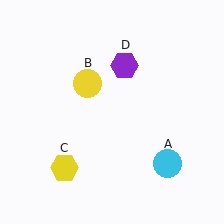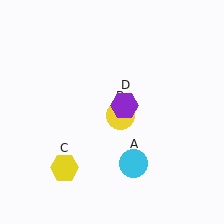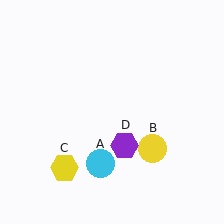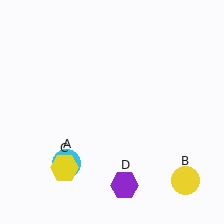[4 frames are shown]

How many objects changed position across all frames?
3 objects changed position: cyan circle (object A), yellow circle (object B), purple hexagon (object D).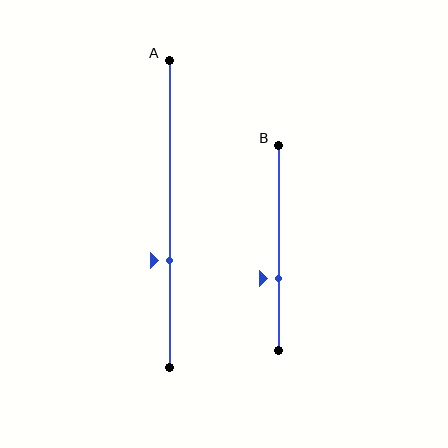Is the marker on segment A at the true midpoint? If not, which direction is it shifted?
No, the marker on segment A is shifted downward by about 15% of the segment length.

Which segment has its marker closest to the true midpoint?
Segment B has its marker closest to the true midpoint.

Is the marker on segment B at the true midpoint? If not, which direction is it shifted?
No, the marker on segment B is shifted downward by about 15% of the segment length.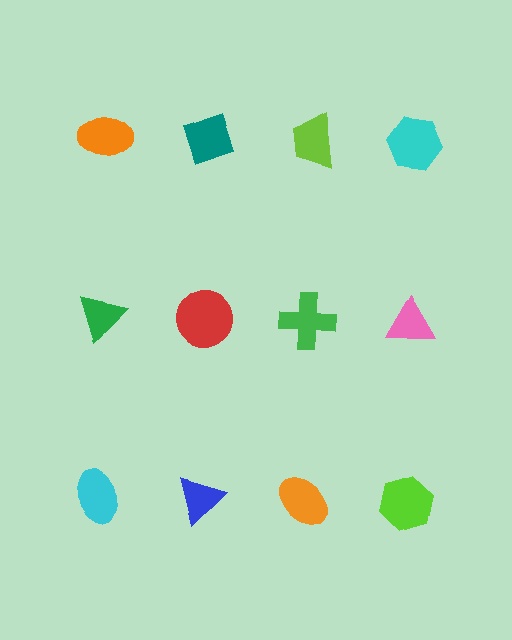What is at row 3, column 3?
An orange ellipse.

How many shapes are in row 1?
4 shapes.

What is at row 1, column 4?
A cyan hexagon.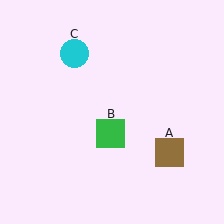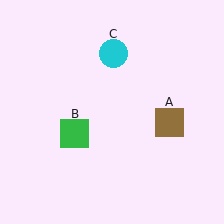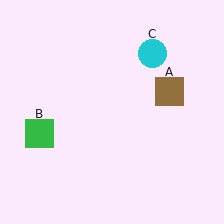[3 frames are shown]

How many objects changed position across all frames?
3 objects changed position: brown square (object A), green square (object B), cyan circle (object C).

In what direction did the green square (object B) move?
The green square (object B) moved left.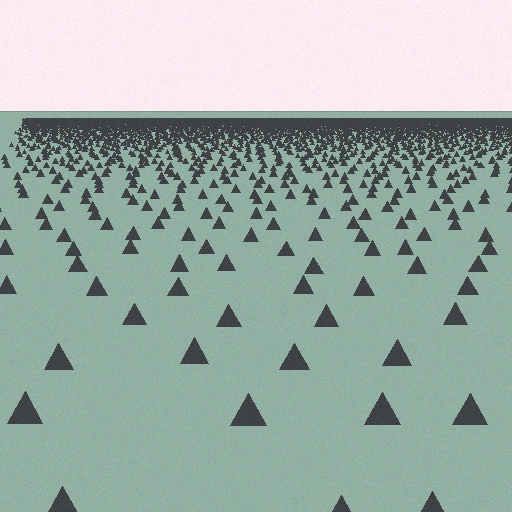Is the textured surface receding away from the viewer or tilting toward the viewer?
The surface is receding away from the viewer. Texture elements get smaller and denser toward the top.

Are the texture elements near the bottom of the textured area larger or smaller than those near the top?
Larger. Near the bottom, elements are closer to the viewer and appear at a bigger on-screen size.